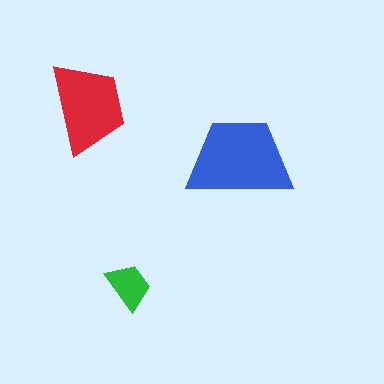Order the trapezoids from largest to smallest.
the blue one, the red one, the green one.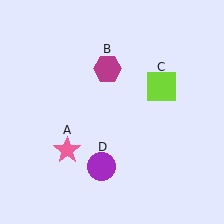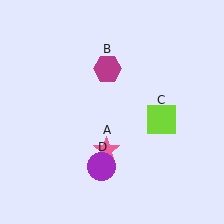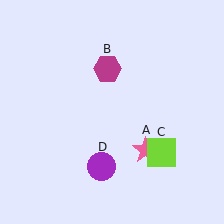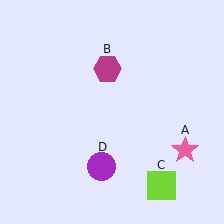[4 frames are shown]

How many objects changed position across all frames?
2 objects changed position: pink star (object A), lime square (object C).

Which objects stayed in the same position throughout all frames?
Magenta hexagon (object B) and purple circle (object D) remained stationary.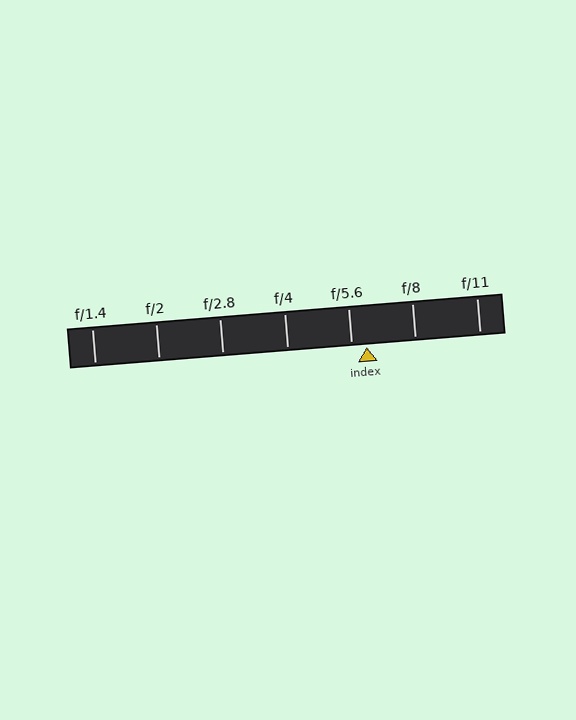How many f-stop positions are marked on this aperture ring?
There are 7 f-stop positions marked.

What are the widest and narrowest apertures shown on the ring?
The widest aperture shown is f/1.4 and the narrowest is f/11.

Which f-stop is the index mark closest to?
The index mark is closest to f/5.6.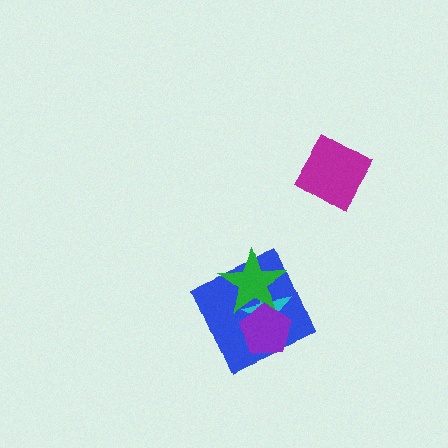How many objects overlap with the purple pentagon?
3 objects overlap with the purple pentagon.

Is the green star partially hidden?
Yes, it is partially covered by another shape.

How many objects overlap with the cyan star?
3 objects overlap with the cyan star.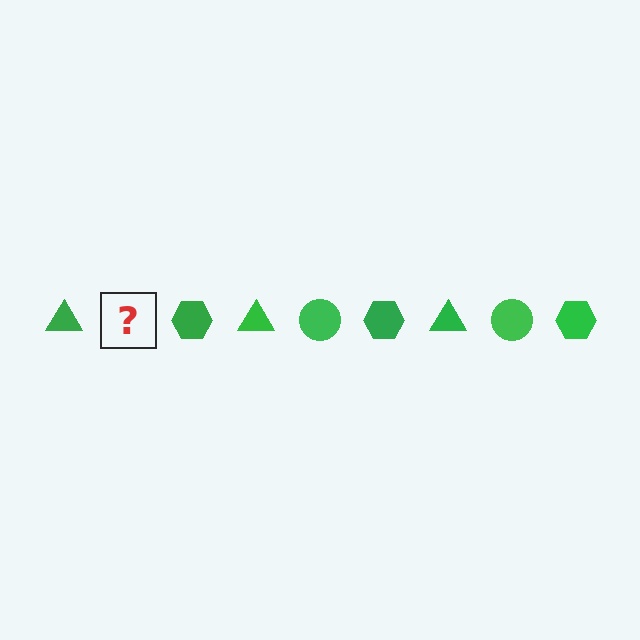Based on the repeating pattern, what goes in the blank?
The blank should be a green circle.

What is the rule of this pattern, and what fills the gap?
The rule is that the pattern cycles through triangle, circle, hexagon shapes in green. The gap should be filled with a green circle.